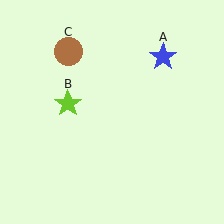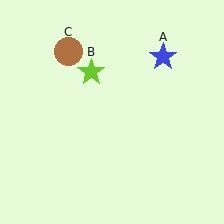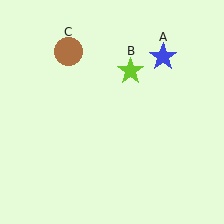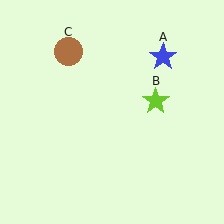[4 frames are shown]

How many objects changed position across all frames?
1 object changed position: lime star (object B).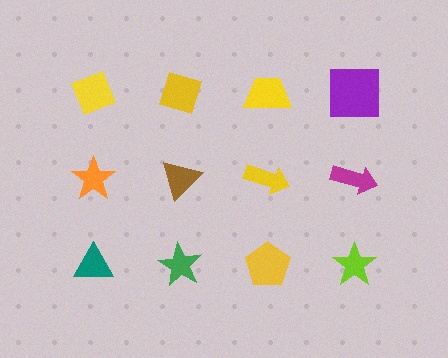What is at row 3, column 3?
A yellow pentagon.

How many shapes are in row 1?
4 shapes.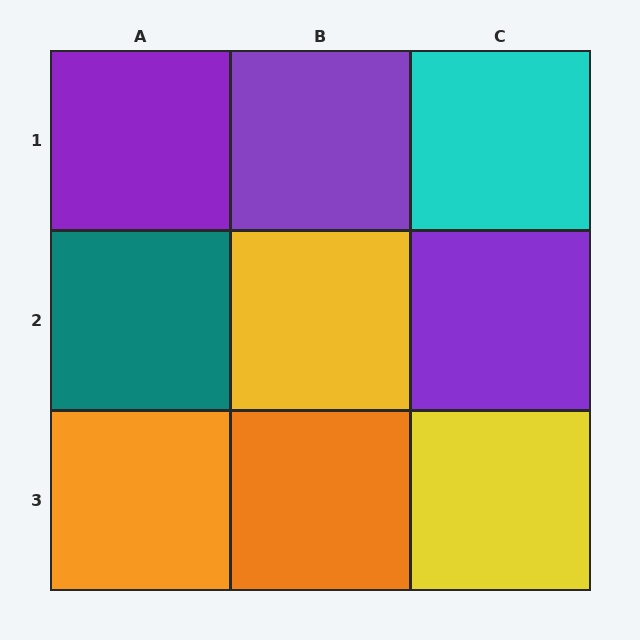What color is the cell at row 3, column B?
Orange.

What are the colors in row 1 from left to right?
Purple, purple, cyan.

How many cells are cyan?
1 cell is cyan.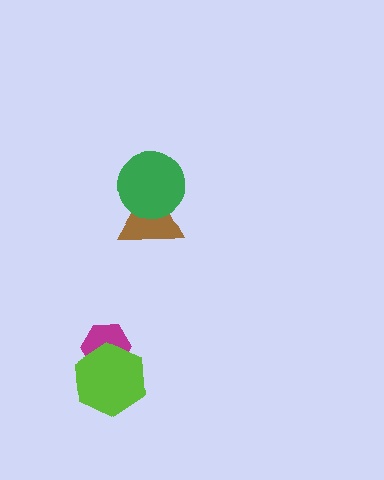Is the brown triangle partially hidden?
Yes, it is partially covered by another shape.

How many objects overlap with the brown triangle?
1 object overlaps with the brown triangle.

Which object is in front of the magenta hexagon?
The lime hexagon is in front of the magenta hexagon.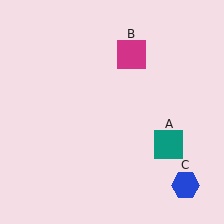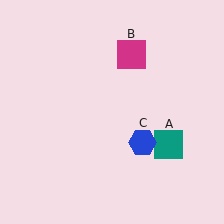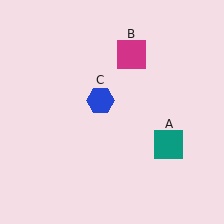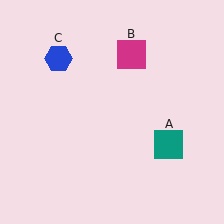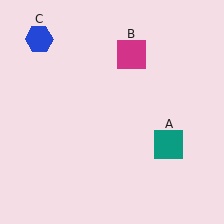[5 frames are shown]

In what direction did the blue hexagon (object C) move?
The blue hexagon (object C) moved up and to the left.